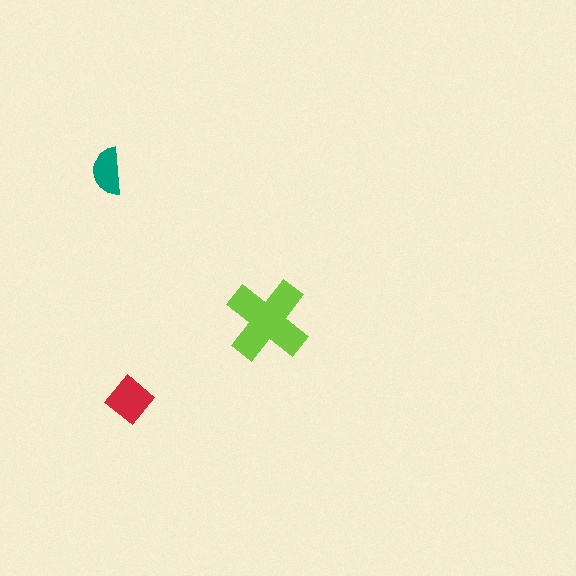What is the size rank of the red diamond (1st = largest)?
2nd.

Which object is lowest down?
The red diamond is bottommost.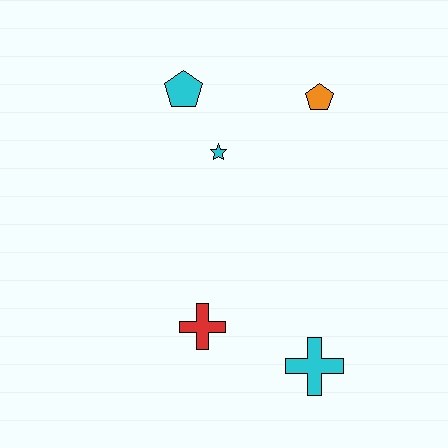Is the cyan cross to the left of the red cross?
No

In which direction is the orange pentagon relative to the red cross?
The orange pentagon is above the red cross.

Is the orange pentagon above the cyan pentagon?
No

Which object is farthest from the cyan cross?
The cyan pentagon is farthest from the cyan cross.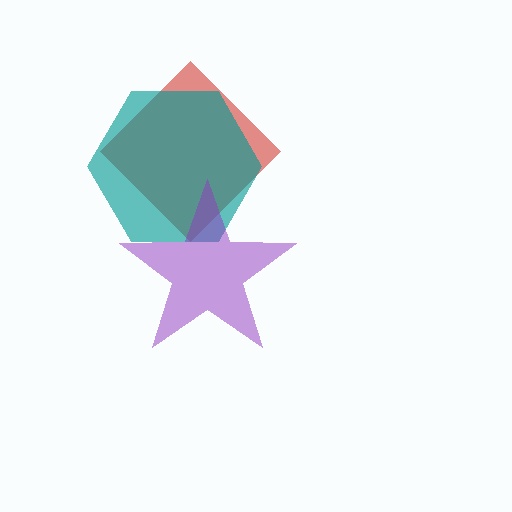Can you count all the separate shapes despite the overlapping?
Yes, there are 3 separate shapes.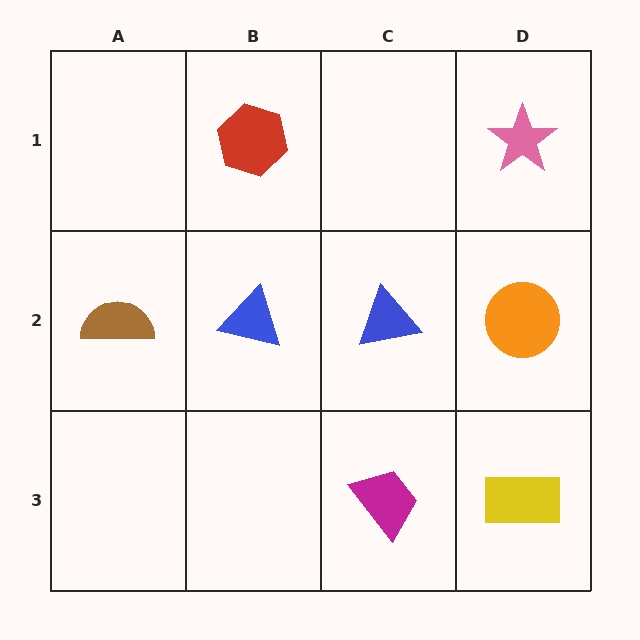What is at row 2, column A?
A brown semicircle.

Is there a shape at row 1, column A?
No, that cell is empty.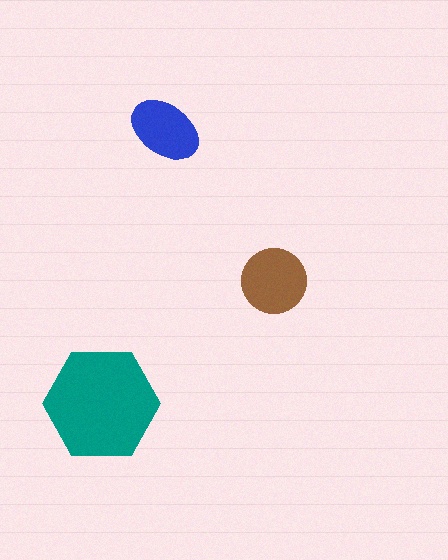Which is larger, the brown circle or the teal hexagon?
The teal hexagon.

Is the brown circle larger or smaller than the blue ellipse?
Larger.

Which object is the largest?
The teal hexagon.